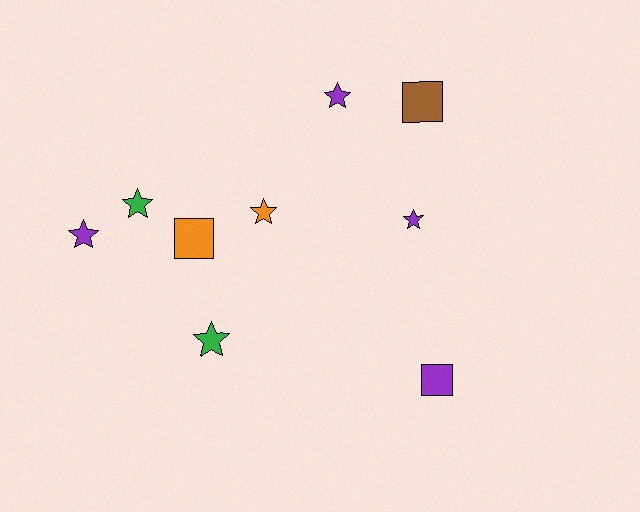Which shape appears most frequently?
Star, with 6 objects.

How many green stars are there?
There are 2 green stars.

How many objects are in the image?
There are 9 objects.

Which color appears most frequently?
Purple, with 4 objects.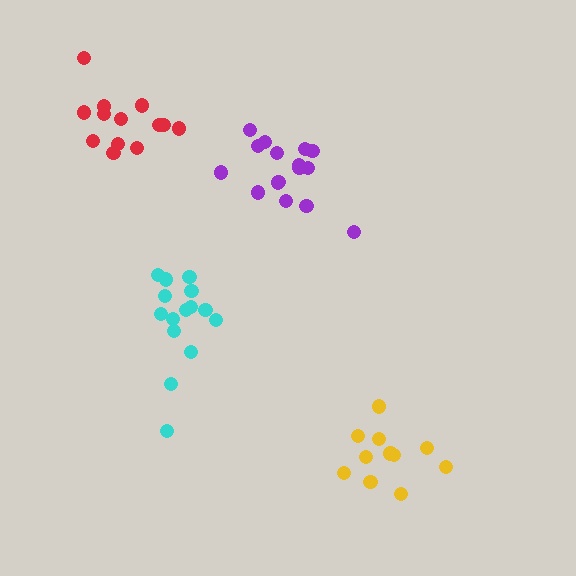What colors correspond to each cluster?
The clusters are colored: cyan, yellow, purple, red.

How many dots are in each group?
Group 1: 15 dots, Group 2: 11 dots, Group 3: 16 dots, Group 4: 13 dots (55 total).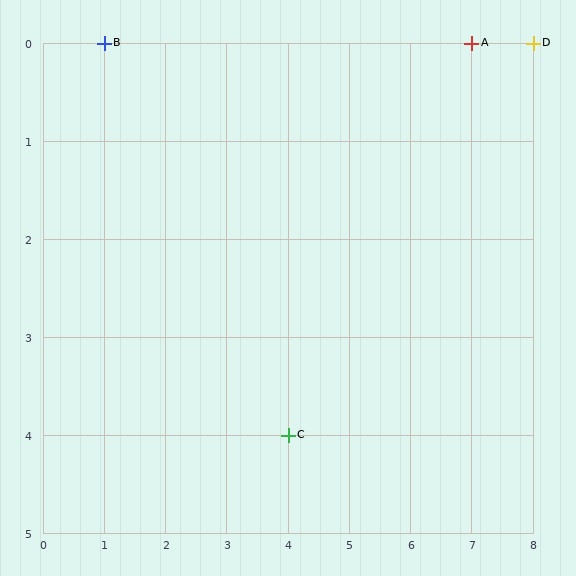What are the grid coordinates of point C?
Point C is at grid coordinates (4, 4).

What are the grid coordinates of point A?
Point A is at grid coordinates (7, 0).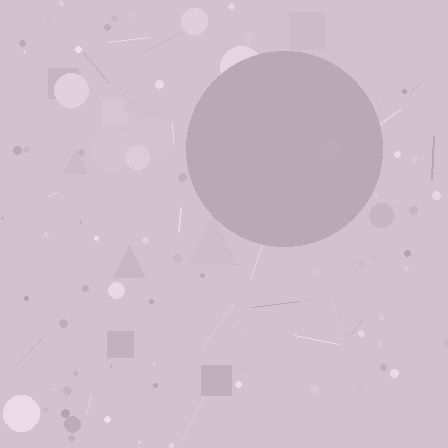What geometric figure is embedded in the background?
A circle is embedded in the background.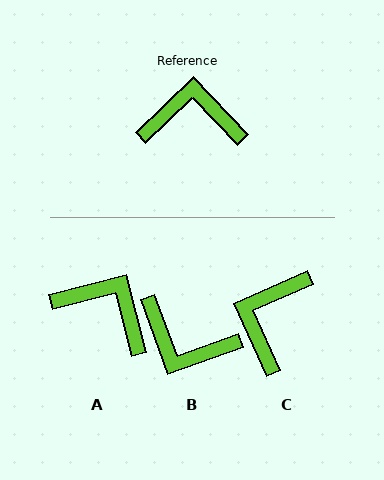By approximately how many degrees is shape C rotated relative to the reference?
Approximately 70 degrees counter-clockwise.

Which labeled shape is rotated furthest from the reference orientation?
B, about 156 degrees away.